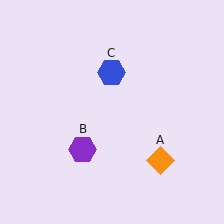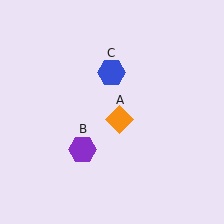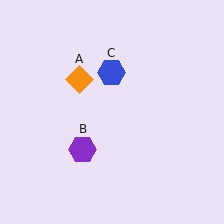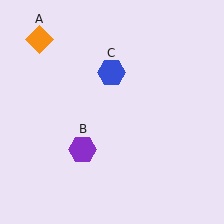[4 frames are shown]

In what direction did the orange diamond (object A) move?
The orange diamond (object A) moved up and to the left.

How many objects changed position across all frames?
1 object changed position: orange diamond (object A).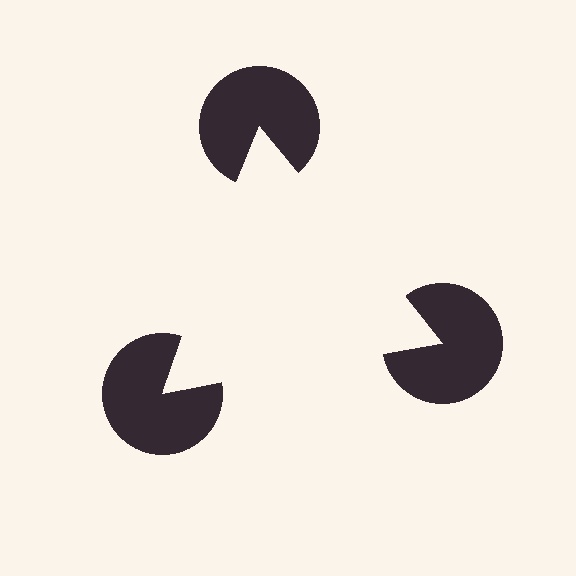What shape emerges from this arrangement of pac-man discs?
An illusory triangle — its edges are inferred from the aligned wedge cuts in the pac-man discs, not physically drawn.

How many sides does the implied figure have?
3 sides.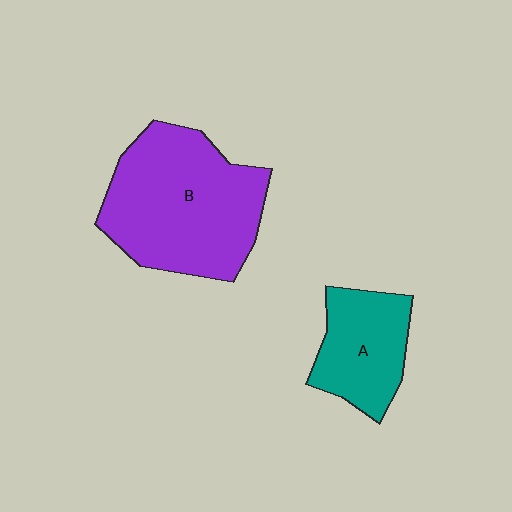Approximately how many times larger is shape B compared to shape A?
Approximately 2.0 times.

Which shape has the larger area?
Shape B (purple).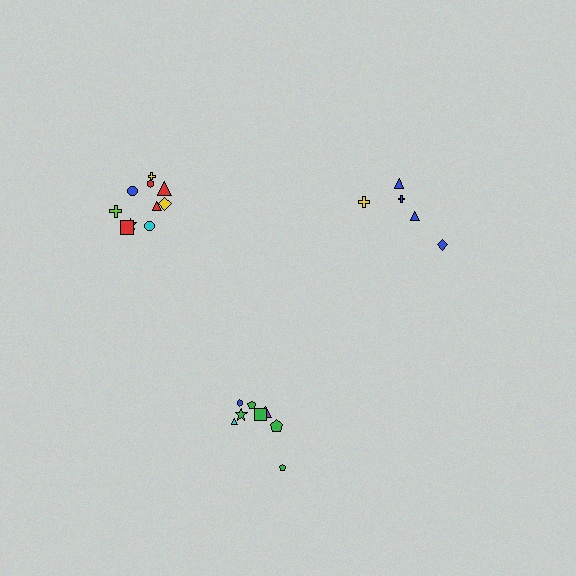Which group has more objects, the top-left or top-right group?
The top-left group.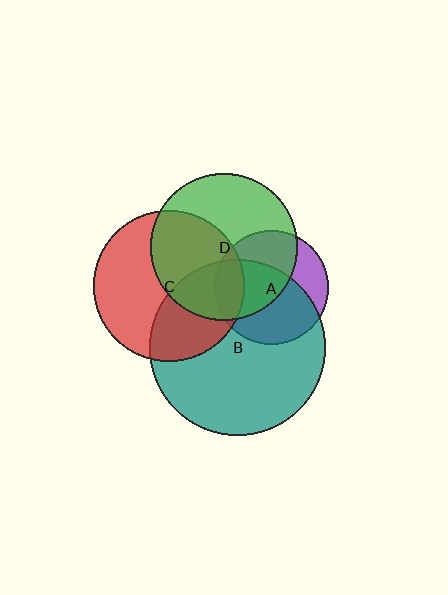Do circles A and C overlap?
Yes.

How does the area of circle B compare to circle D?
Approximately 1.5 times.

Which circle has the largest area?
Circle B (teal).